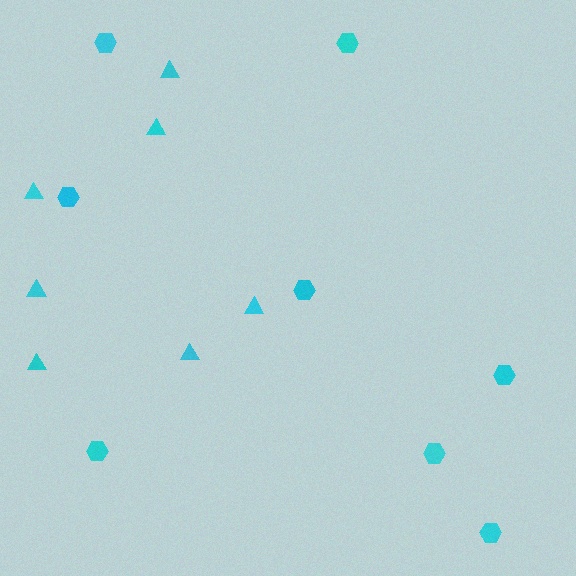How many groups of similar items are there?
There are 2 groups: one group of triangles (7) and one group of hexagons (8).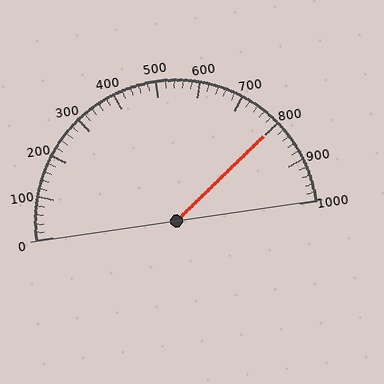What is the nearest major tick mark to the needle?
The nearest major tick mark is 800.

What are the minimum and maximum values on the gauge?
The gauge ranges from 0 to 1000.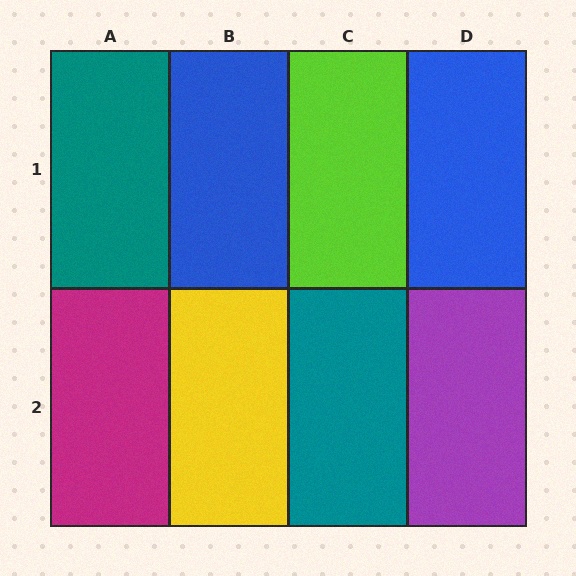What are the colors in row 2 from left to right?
Magenta, yellow, teal, purple.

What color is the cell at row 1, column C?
Lime.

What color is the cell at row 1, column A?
Teal.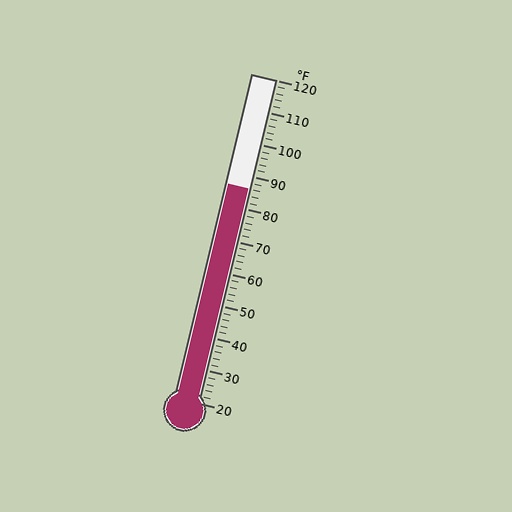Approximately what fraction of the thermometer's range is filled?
The thermometer is filled to approximately 65% of its range.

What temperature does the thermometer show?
The thermometer shows approximately 86°F.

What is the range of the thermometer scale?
The thermometer scale ranges from 20°F to 120°F.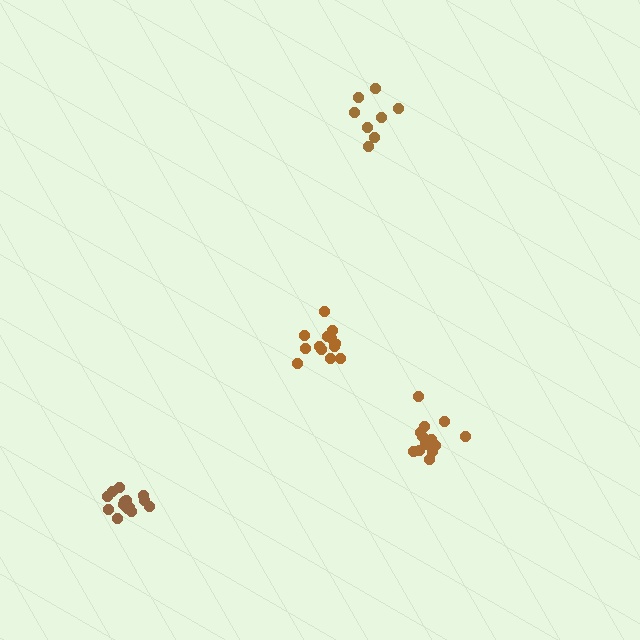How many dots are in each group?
Group 1: 13 dots, Group 2: 14 dots, Group 3: 8 dots, Group 4: 13 dots (48 total).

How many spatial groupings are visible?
There are 4 spatial groupings.